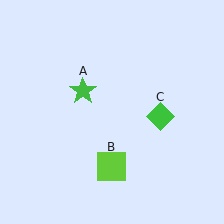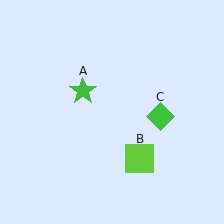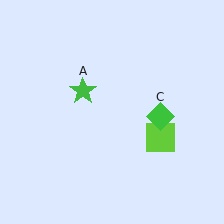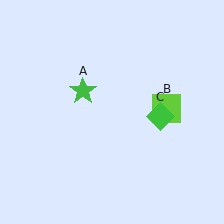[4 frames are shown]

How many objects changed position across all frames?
1 object changed position: lime square (object B).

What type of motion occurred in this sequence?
The lime square (object B) rotated counterclockwise around the center of the scene.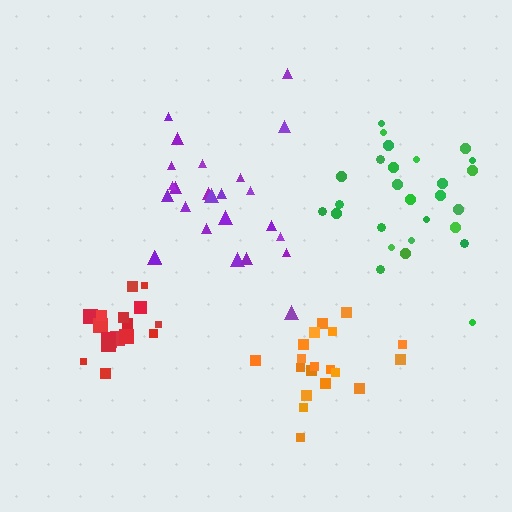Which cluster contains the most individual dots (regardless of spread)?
Green (27).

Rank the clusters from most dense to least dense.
red, orange, green, purple.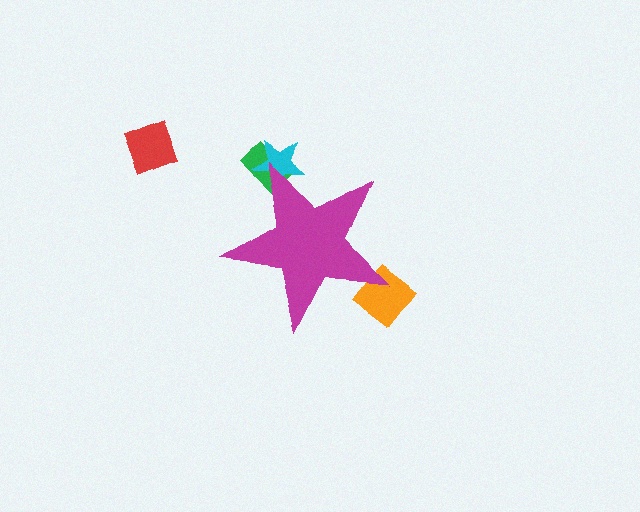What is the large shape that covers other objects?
A magenta star.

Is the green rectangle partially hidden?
Yes, the green rectangle is partially hidden behind the magenta star.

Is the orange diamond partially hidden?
Yes, the orange diamond is partially hidden behind the magenta star.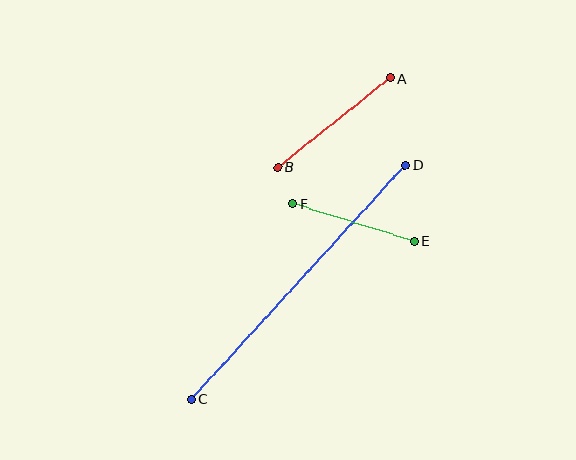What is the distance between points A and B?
The distance is approximately 143 pixels.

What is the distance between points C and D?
The distance is approximately 317 pixels.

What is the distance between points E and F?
The distance is approximately 127 pixels.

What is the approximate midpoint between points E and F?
The midpoint is at approximately (353, 223) pixels.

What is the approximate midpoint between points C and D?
The midpoint is at approximately (298, 282) pixels.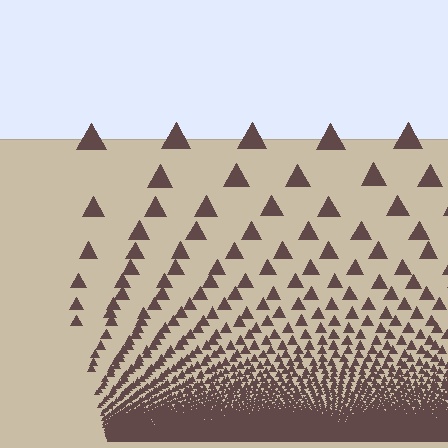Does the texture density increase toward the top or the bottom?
Density increases toward the bottom.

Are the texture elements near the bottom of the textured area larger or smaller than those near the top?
Smaller. The gradient is inverted — elements near the bottom are smaller and denser.